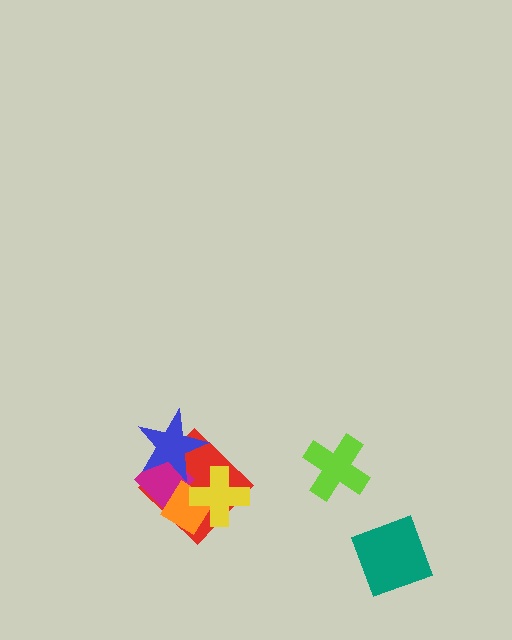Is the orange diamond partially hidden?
Yes, it is partially covered by another shape.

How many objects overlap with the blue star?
2 objects overlap with the blue star.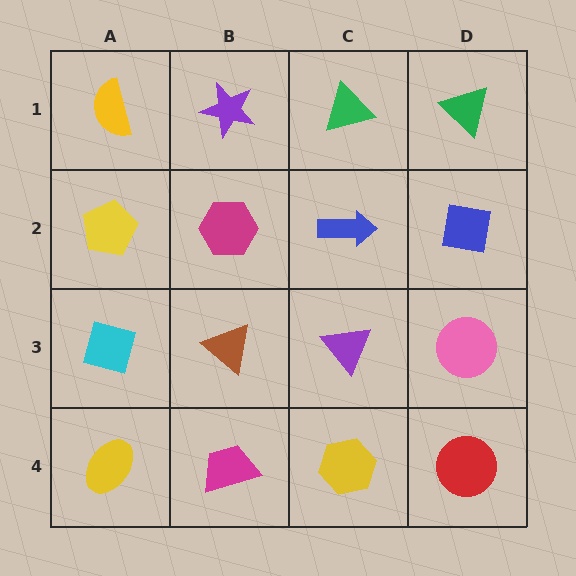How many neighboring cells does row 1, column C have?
3.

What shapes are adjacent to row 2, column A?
A yellow semicircle (row 1, column A), a cyan diamond (row 3, column A), a magenta hexagon (row 2, column B).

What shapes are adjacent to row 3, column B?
A magenta hexagon (row 2, column B), a magenta trapezoid (row 4, column B), a cyan diamond (row 3, column A), a purple triangle (row 3, column C).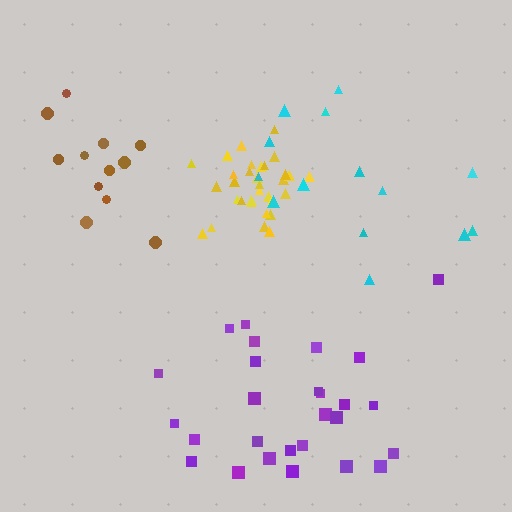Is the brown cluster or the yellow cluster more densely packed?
Yellow.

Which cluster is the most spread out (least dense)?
Cyan.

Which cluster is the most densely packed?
Yellow.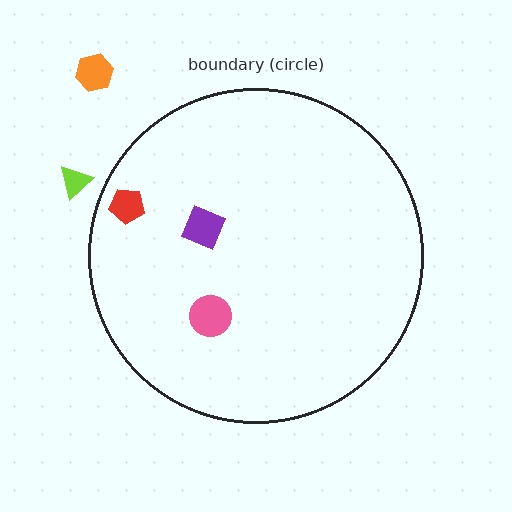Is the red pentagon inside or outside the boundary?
Inside.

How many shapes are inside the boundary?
3 inside, 2 outside.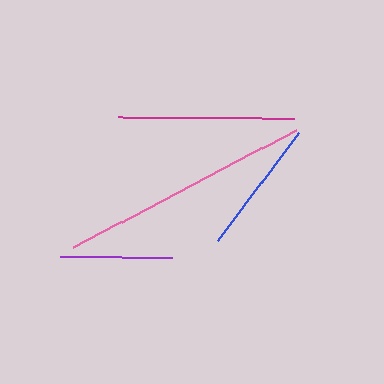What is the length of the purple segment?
The purple segment is approximately 112 pixels long.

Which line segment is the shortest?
The purple line is the shortest at approximately 112 pixels.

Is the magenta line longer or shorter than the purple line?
The magenta line is longer than the purple line.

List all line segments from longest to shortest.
From longest to shortest: pink, magenta, blue, purple.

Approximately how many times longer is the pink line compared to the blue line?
The pink line is approximately 1.8 times the length of the blue line.